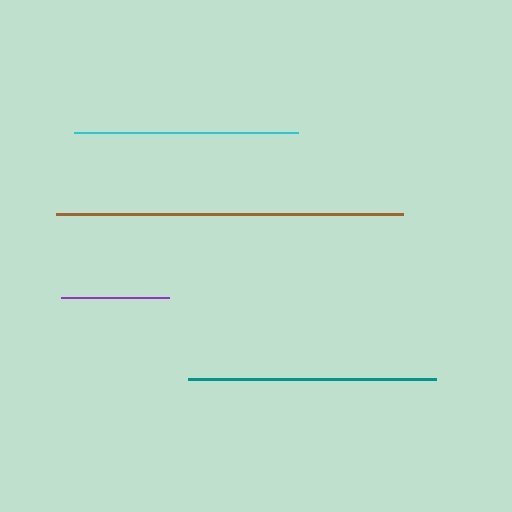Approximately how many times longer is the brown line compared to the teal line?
The brown line is approximately 1.4 times the length of the teal line.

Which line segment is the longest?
The brown line is the longest at approximately 347 pixels.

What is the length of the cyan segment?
The cyan segment is approximately 224 pixels long.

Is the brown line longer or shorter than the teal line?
The brown line is longer than the teal line.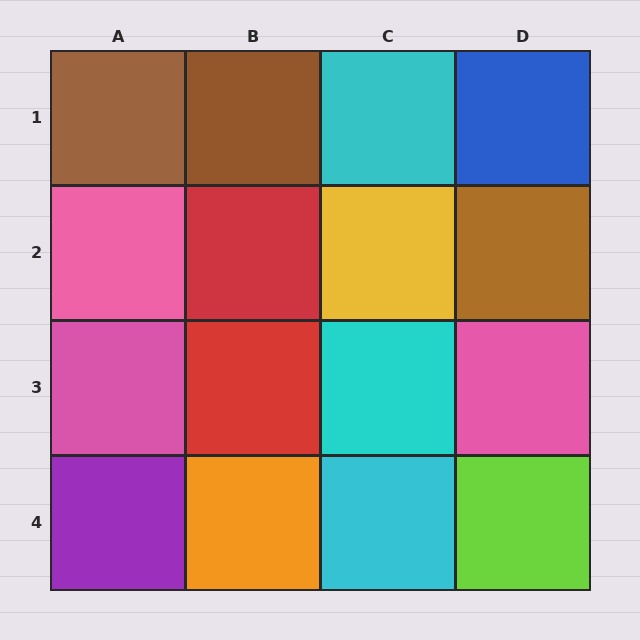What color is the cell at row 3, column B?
Red.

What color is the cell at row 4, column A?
Purple.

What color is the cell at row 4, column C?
Cyan.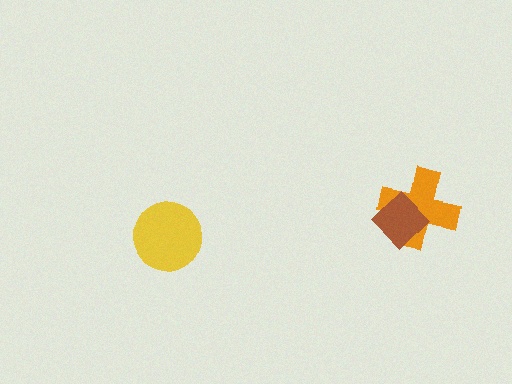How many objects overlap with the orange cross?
1 object overlaps with the orange cross.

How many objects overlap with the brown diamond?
1 object overlaps with the brown diamond.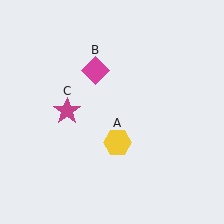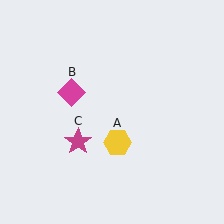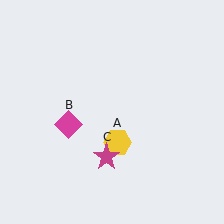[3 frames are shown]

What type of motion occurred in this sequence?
The magenta diamond (object B), magenta star (object C) rotated counterclockwise around the center of the scene.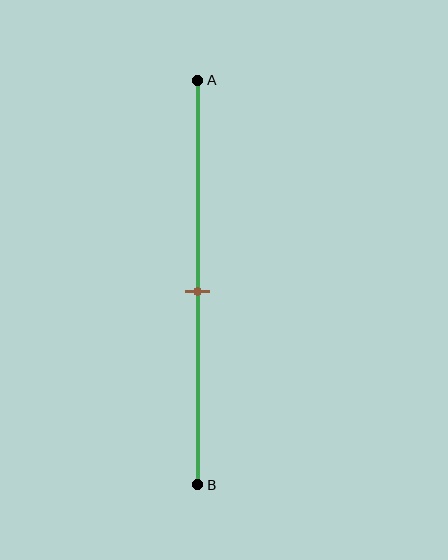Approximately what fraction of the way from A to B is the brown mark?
The brown mark is approximately 50% of the way from A to B.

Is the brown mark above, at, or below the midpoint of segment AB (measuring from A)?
The brown mark is approximately at the midpoint of segment AB.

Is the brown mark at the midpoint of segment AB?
Yes, the mark is approximately at the midpoint.